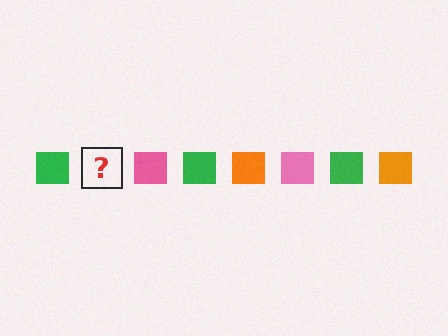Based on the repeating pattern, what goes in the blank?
The blank should be an orange square.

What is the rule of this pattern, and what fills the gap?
The rule is that the pattern cycles through green, orange, pink squares. The gap should be filled with an orange square.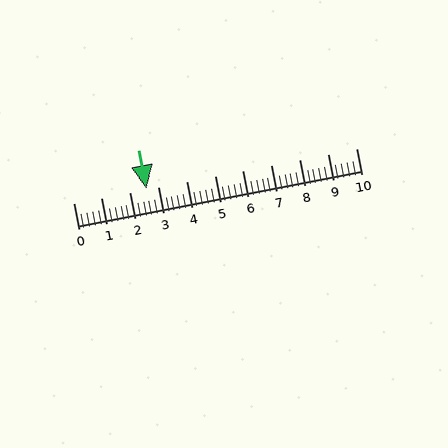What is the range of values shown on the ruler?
The ruler shows values from 0 to 10.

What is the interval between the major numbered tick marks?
The major tick marks are spaced 1 units apart.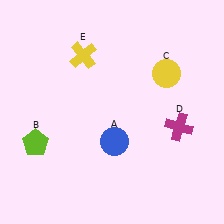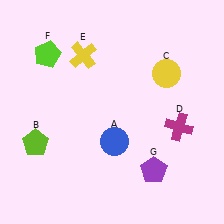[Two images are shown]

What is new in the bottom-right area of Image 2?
A purple pentagon (G) was added in the bottom-right area of Image 2.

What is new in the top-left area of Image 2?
A lime pentagon (F) was added in the top-left area of Image 2.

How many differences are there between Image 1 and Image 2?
There are 2 differences between the two images.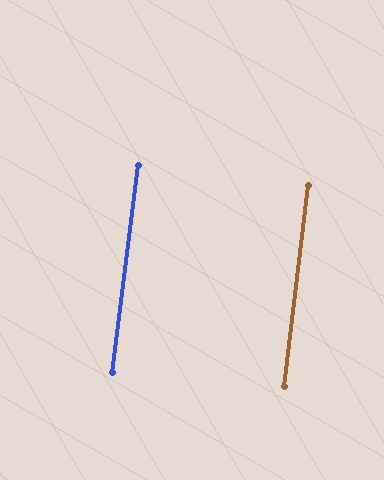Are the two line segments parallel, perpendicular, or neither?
Parallel — their directions differ by only 0.4°.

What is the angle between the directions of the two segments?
Approximately 0 degrees.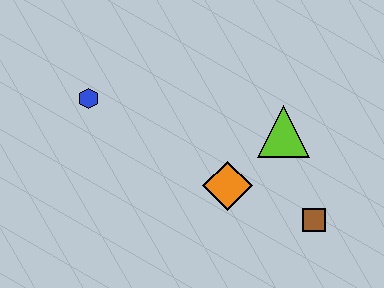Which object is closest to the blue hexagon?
The orange diamond is closest to the blue hexagon.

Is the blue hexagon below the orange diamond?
No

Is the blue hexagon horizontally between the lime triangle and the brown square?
No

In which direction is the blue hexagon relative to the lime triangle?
The blue hexagon is to the left of the lime triangle.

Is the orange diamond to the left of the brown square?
Yes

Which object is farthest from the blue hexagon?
The brown square is farthest from the blue hexagon.